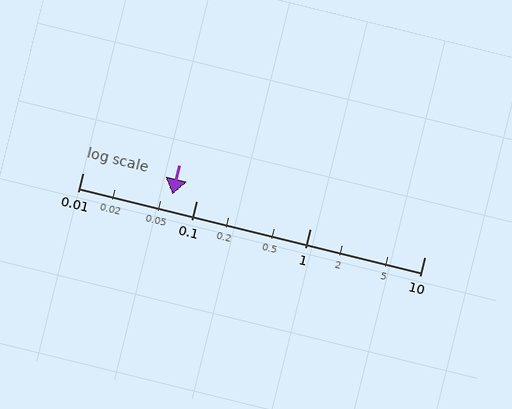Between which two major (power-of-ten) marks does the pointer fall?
The pointer is between 0.01 and 0.1.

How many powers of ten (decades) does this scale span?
The scale spans 3 decades, from 0.01 to 10.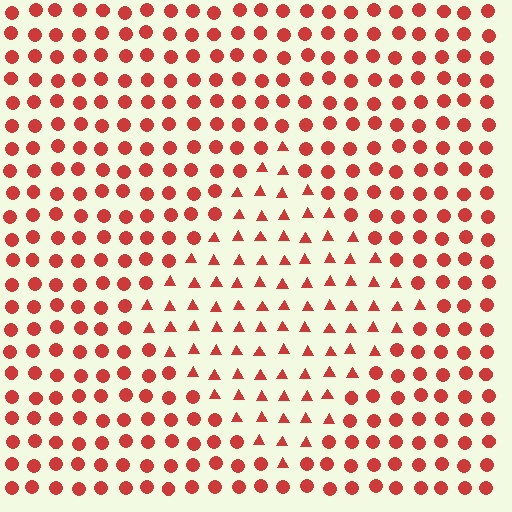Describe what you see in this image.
The image is filled with small red elements arranged in a uniform grid. A diamond-shaped region contains triangles, while the surrounding area contains circles. The boundary is defined purely by the change in element shape.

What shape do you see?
I see a diamond.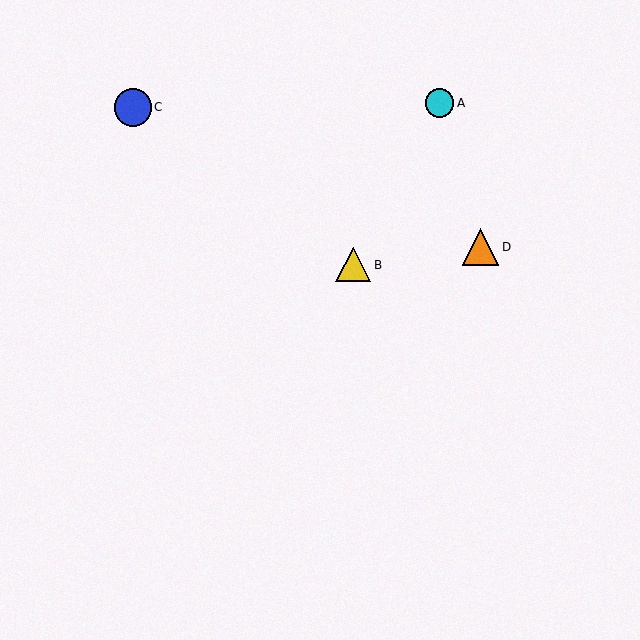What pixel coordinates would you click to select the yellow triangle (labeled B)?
Click at (353, 265) to select the yellow triangle B.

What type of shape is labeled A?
Shape A is a cyan circle.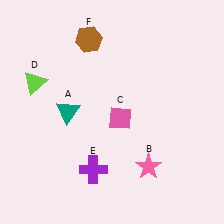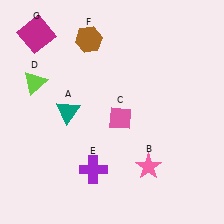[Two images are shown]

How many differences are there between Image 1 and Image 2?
There is 1 difference between the two images.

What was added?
A magenta square (G) was added in Image 2.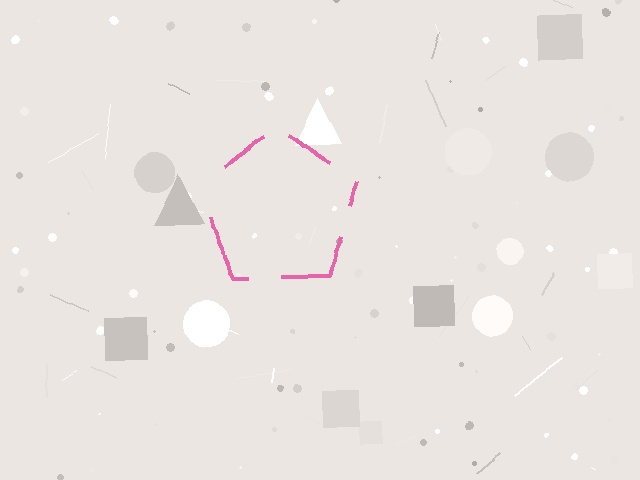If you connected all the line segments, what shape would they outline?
They would outline a pentagon.